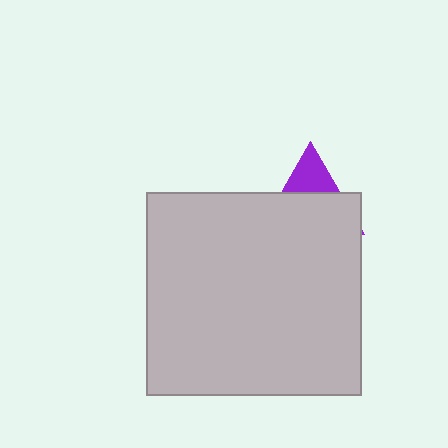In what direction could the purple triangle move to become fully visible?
The purple triangle could move up. That would shift it out from behind the light gray rectangle entirely.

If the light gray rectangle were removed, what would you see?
You would see the complete purple triangle.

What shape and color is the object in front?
The object in front is a light gray rectangle.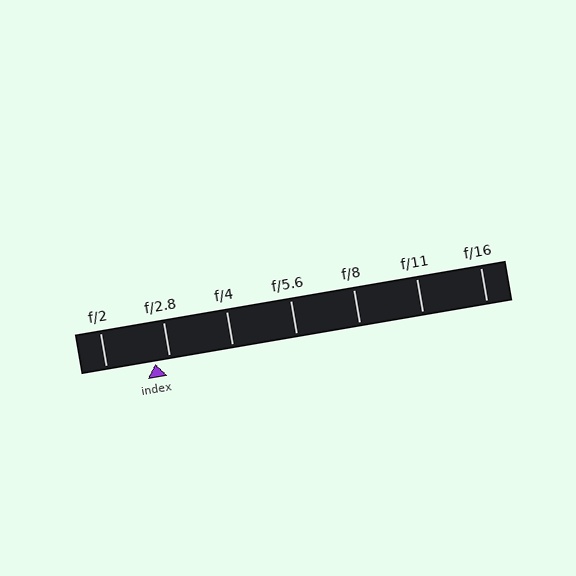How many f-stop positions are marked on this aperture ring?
There are 7 f-stop positions marked.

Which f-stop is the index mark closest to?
The index mark is closest to f/2.8.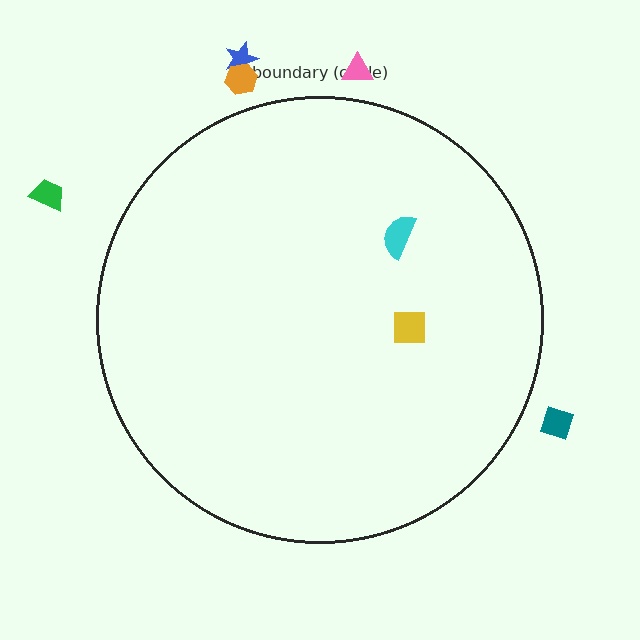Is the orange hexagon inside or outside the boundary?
Outside.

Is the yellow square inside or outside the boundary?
Inside.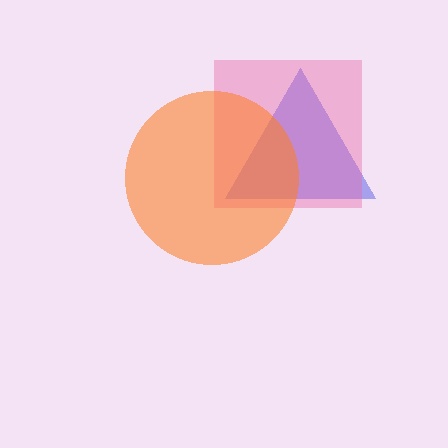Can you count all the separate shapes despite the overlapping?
Yes, there are 3 separate shapes.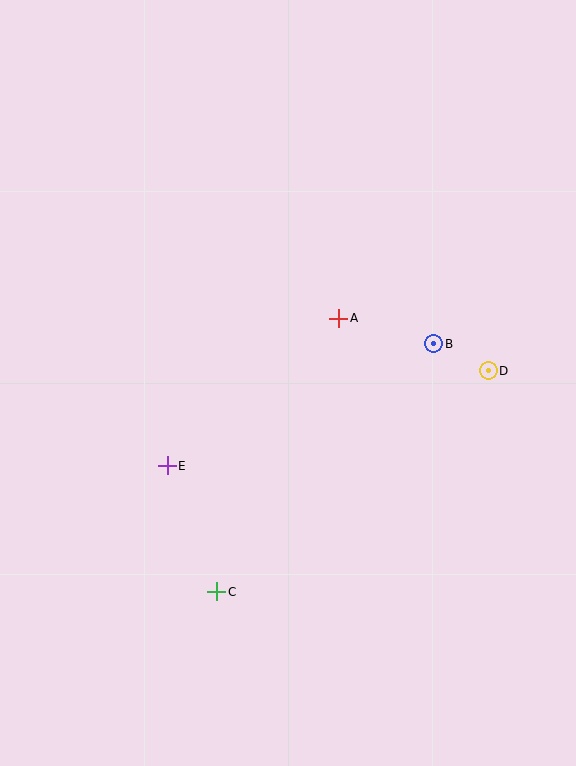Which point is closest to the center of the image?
Point A at (339, 319) is closest to the center.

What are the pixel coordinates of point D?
Point D is at (488, 371).